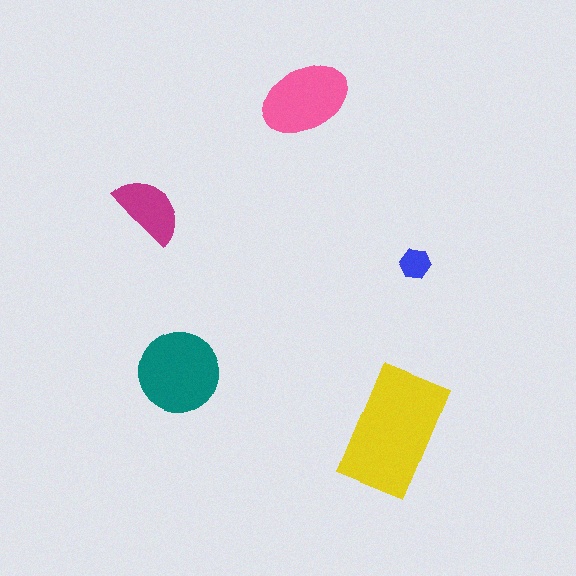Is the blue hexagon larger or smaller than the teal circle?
Smaller.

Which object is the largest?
The yellow rectangle.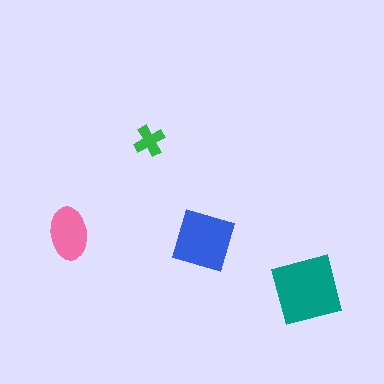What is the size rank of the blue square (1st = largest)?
2nd.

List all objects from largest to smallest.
The teal square, the blue square, the pink ellipse, the green cross.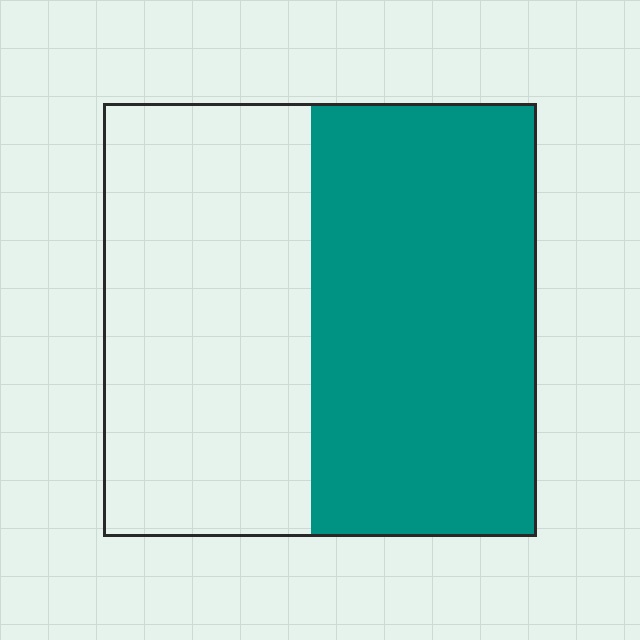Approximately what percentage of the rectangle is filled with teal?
Approximately 50%.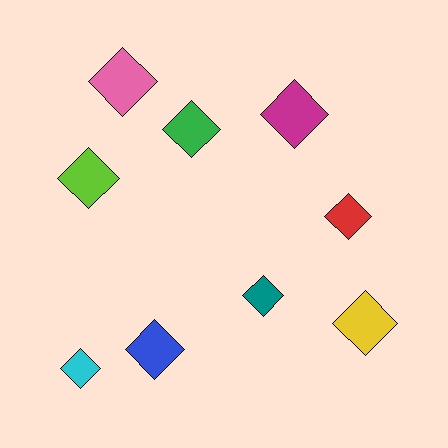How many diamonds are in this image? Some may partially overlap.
There are 9 diamonds.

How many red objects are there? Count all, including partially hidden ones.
There is 1 red object.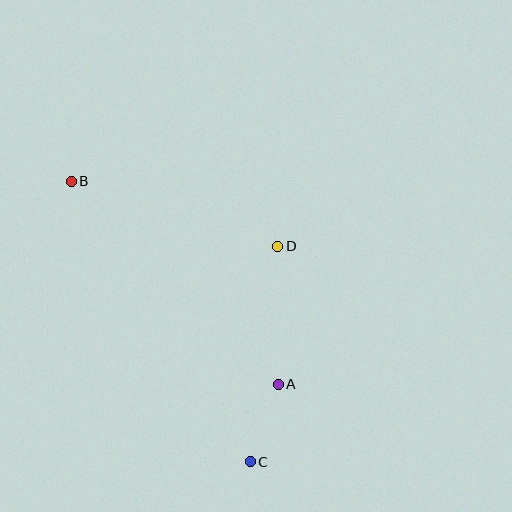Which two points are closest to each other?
Points A and C are closest to each other.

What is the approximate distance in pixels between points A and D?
The distance between A and D is approximately 138 pixels.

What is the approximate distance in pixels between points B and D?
The distance between B and D is approximately 217 pixels.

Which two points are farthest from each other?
Points B and C are farthest from each other.